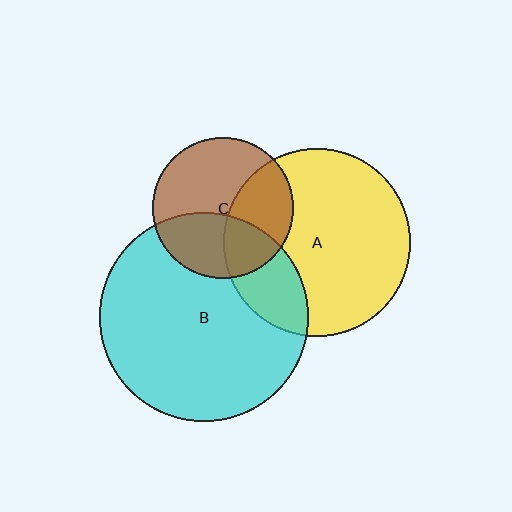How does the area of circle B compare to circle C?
Approximately 2.2 times.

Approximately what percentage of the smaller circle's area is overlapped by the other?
Approximately 35%.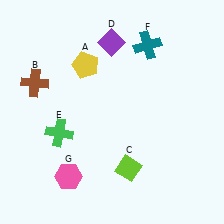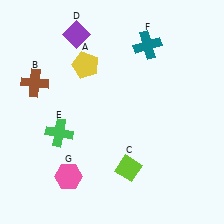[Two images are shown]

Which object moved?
The purple diamond (D) moved left.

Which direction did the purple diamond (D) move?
The purple diamond (D) moved left.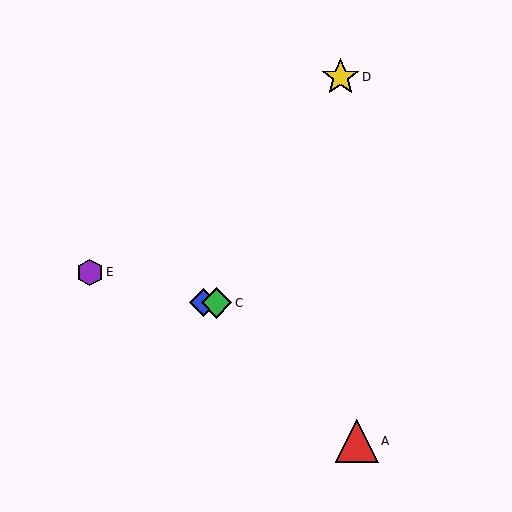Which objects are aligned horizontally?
Objects B, C are aligned horizontally.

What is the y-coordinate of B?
Object B is at y≈303.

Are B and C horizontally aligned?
Yes, both are at y≈303.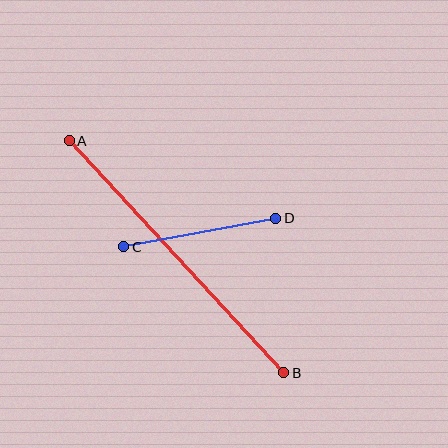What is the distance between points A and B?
The distance is approximately 316 pixels.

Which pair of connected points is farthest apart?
Points A and B are farthest apart.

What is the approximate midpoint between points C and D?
The midpoint is at approximately (200, 232) pixels.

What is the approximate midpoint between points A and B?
The midpoint is at approximately (177, 257) pixels.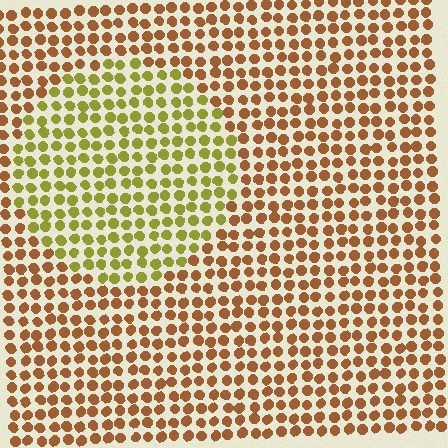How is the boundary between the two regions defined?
The boundary is defined purely by a slight shift in hue (about 43 degrees). Spacing, size, and orientation are identical on both sides.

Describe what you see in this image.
The image is filled with small brown elements in a uniform arrangement. A circle-shaped region is visible where the elements are tinted to a slightly different hue, forming a subtle color boundary.